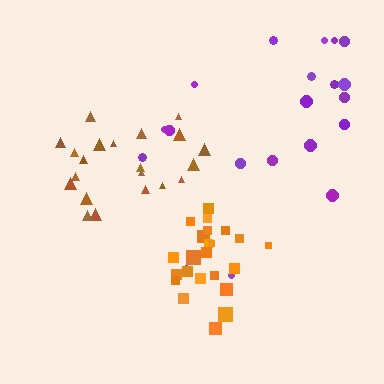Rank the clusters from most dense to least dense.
orange, brown, purple.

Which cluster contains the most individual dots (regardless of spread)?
Orange (24).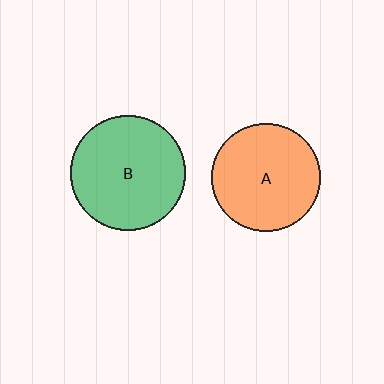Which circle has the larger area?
Circle B (green).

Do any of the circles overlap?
No, none of the circles overlap.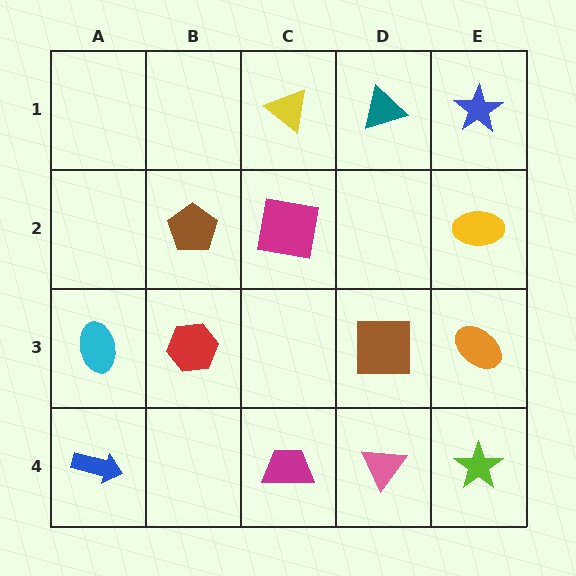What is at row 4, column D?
A pink triangle.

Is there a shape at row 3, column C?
No, that cell is empty.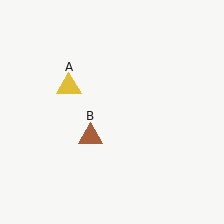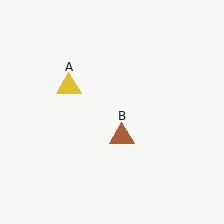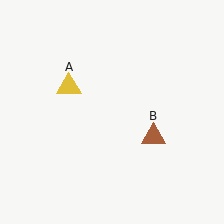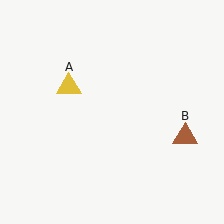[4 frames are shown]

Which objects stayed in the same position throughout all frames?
Yellow triangle (object A) remained stationary.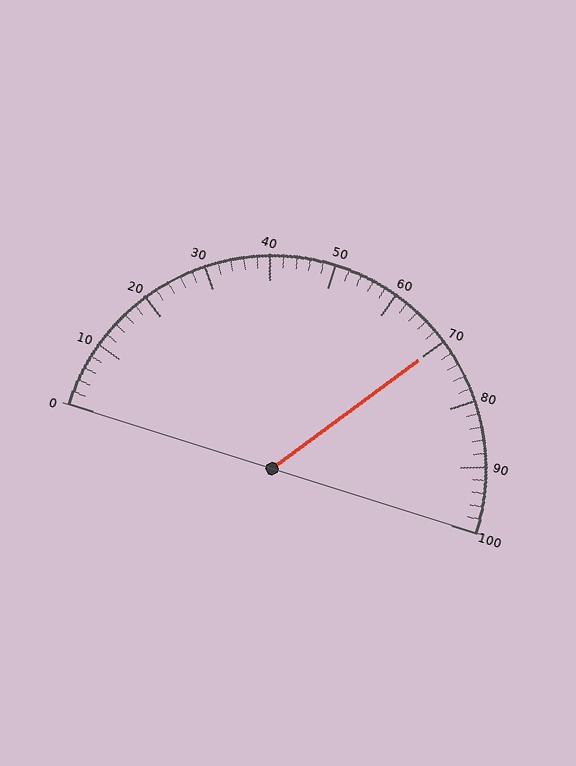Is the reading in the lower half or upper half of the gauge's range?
The reading is in the upper half of the range (0 to 100).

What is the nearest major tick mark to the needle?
The nearest major tick mark is 70.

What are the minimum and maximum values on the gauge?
The gauge ranges from 0 to 100.